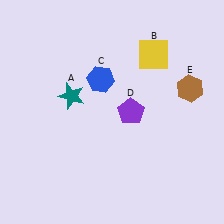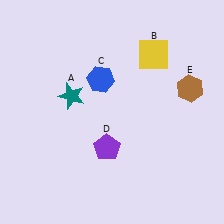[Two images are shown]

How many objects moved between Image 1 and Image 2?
1 object moved between the two images.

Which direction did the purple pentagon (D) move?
The purple pentagon (D) moved down.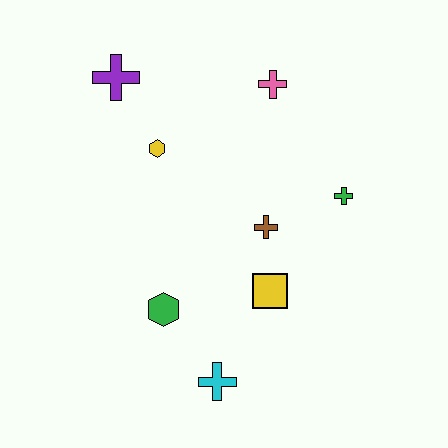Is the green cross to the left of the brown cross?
No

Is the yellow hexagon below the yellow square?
No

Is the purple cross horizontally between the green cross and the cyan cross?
No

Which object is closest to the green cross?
The brown cross is closest to the green cross.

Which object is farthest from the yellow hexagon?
The cyan cross is farthest from the yellow hexagon.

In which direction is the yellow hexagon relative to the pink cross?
The yellow hexagon is to the left of the pink cross.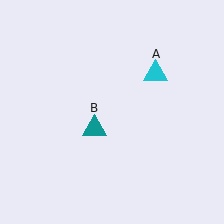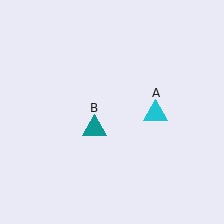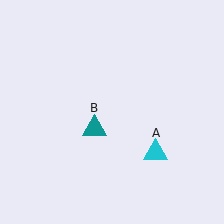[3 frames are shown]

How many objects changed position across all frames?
1 object changed position: cyan triangle (object A).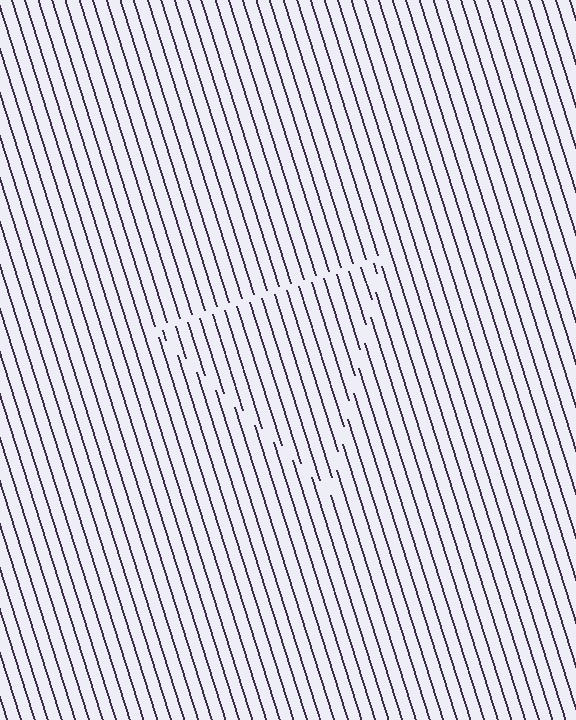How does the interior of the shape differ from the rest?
The interior of the shape contains the same grating, shifted by half a period — the contour is defined by the phase discontinuity where line-ends from the inner and outer gratings abut.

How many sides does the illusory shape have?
3 sides — the line-ends trace a triangle.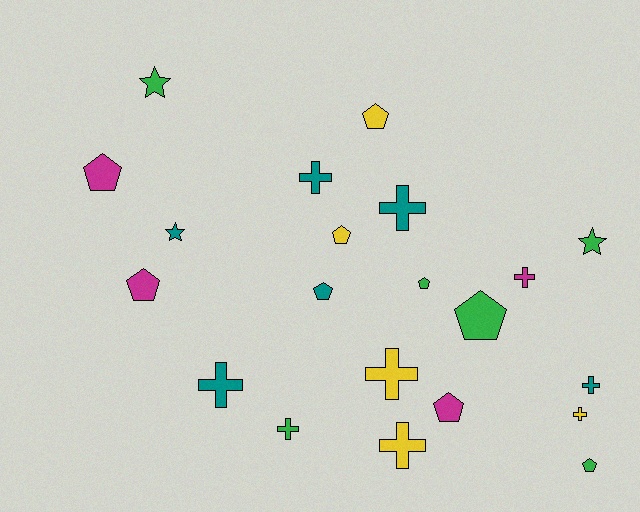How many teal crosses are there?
There are 4 teal crosses.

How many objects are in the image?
There are 21 objects.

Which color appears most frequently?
Teal, with 6 objects.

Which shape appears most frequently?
Pentagon, with 9 objects.